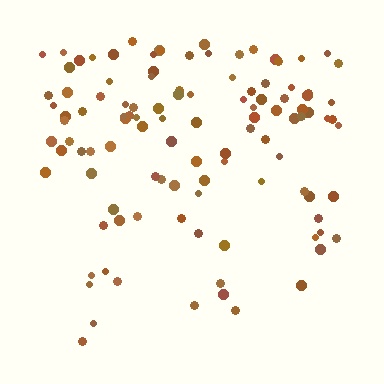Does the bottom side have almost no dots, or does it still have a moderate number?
Still a moderate number, just noticeably fewer than the top.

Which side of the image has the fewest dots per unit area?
The bottom.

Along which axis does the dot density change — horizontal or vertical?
Vertical.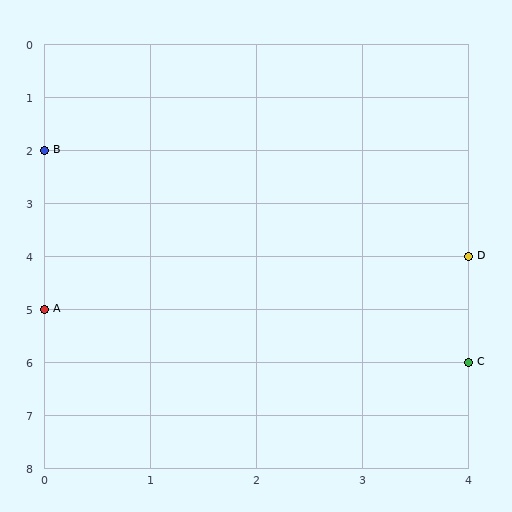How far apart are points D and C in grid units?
Points D and C are 2 rows apart.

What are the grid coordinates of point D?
Point D is at grid coordinates (4, 4).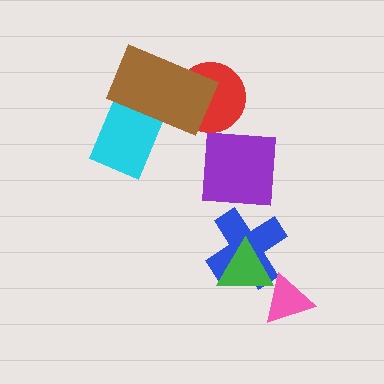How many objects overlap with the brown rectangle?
2 objects overlap with the brown rectangle.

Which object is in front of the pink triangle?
The green triangle is in front of the pink triangle.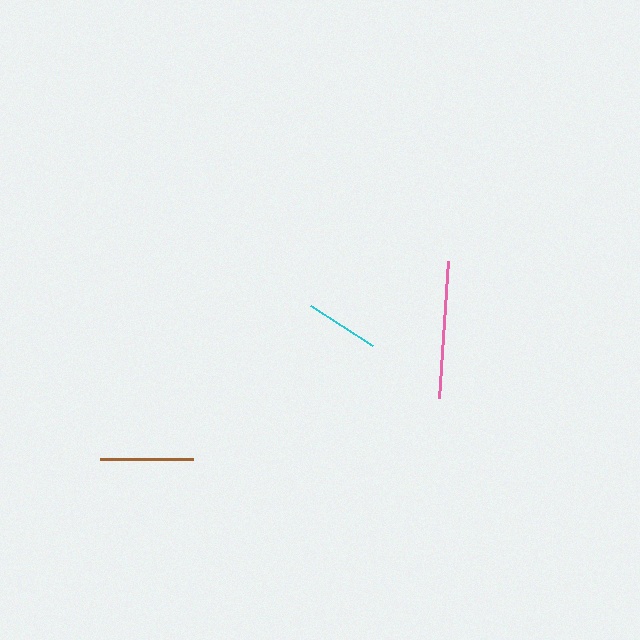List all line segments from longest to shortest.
From longest to shortest: pink, brown, cyan.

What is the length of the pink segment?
The pink segment is approximately 137 pixels long.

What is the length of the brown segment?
The brown segment is approximately 93 pixels long.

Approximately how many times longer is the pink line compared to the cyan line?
The pink line is approximately 1.8 times the length of the cyan line.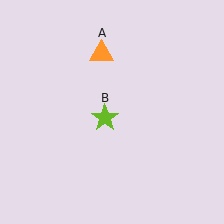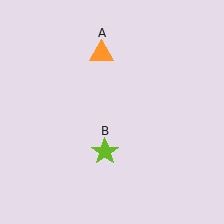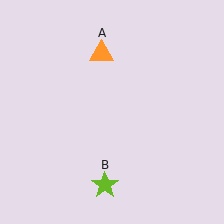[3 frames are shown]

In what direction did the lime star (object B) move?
The lime star (object B) moved down.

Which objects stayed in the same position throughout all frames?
Orange triangle (object A) remained stationary.